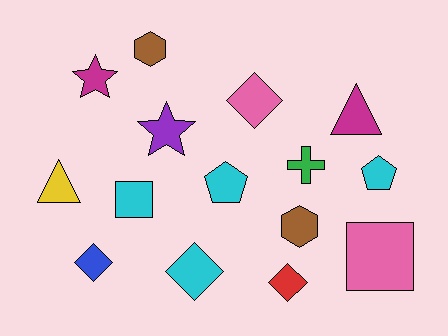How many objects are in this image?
There are 15 objects.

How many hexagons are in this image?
There are 2 hexagons.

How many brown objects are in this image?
There are 2 brown objects.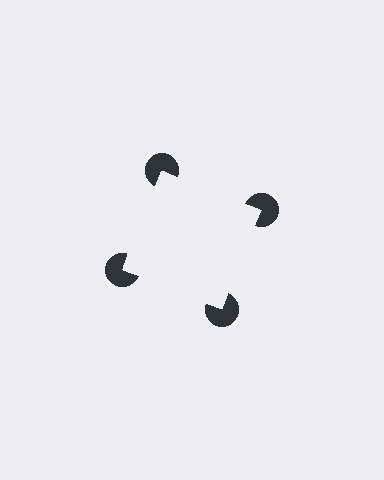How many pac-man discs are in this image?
There are 4 — one at each vertex of the illusory square.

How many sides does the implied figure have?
4 sides.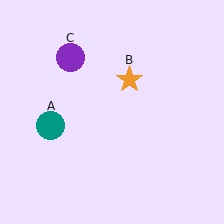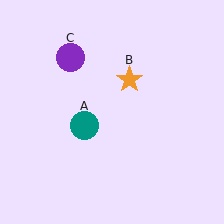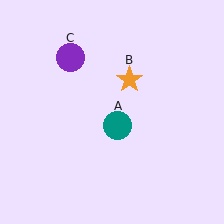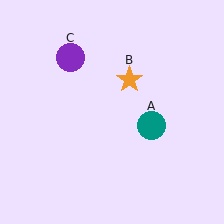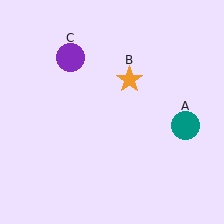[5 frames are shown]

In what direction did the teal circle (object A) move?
The teal circle (object A) moved right.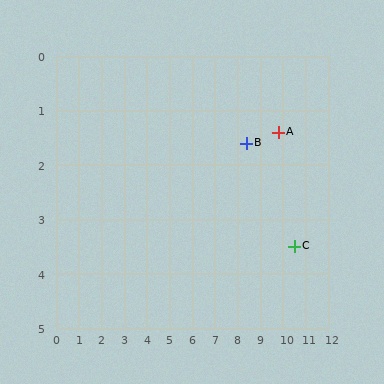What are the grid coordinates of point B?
Point B is at approximately (8.4, 1.6).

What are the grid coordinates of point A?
Point A is at approximately (9.8, 1.4).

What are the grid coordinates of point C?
Point C is at approximately (10.5, 3.5).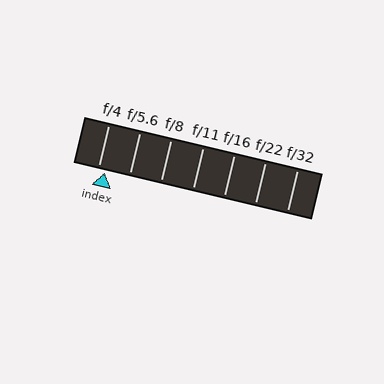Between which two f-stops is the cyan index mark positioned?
The index mark is between f/4 and f/5.6.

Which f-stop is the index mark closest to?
The index mark is closest to f/4.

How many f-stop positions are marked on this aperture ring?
There are 7 f-stop positions marked.